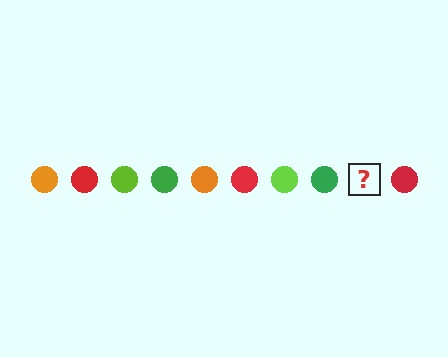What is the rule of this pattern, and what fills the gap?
The rule is that the pattern cycles through orange, red, lime, green circles. The gap should be filled with an orange circle.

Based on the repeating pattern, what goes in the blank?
The blank should be an orange circle.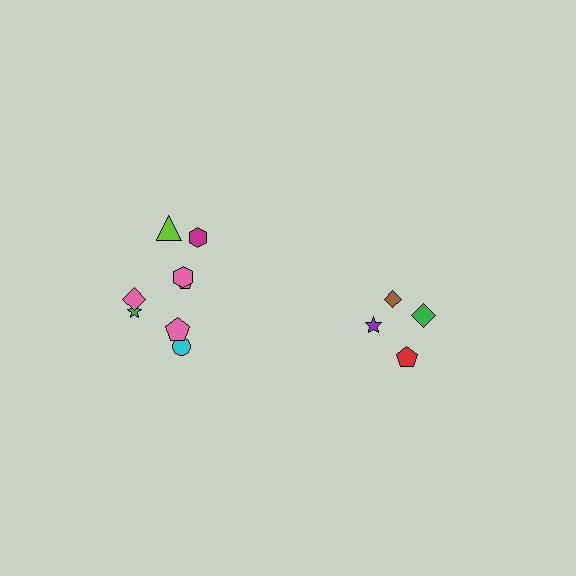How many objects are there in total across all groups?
There are 12 objects.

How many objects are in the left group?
There are 8 objects.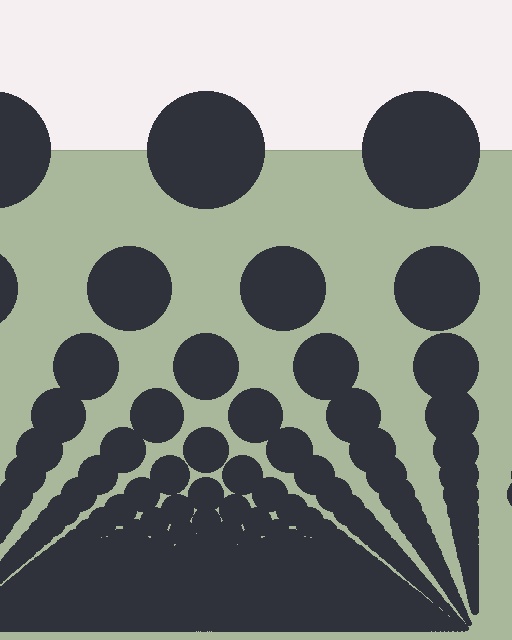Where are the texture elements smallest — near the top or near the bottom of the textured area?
Near the bottom.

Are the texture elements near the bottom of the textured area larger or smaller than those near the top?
Smaller. The gradient is inverted — elements near the bottom are smaller and denser.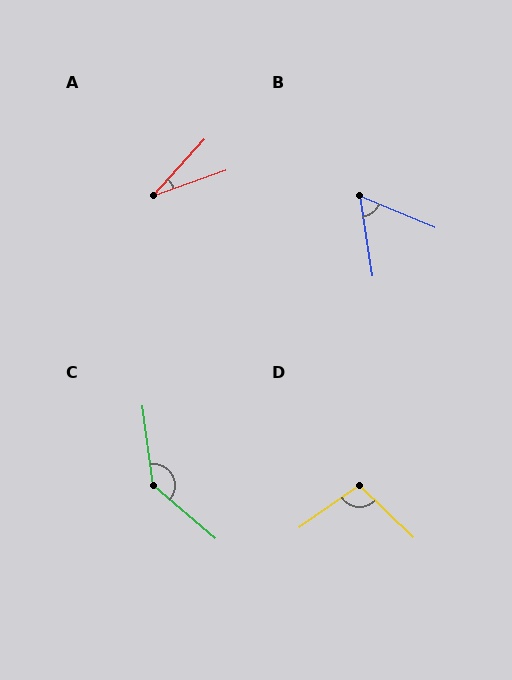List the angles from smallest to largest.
A (28°), B (59°), D (101°), C (138°).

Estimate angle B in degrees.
Approximately 59 degrees.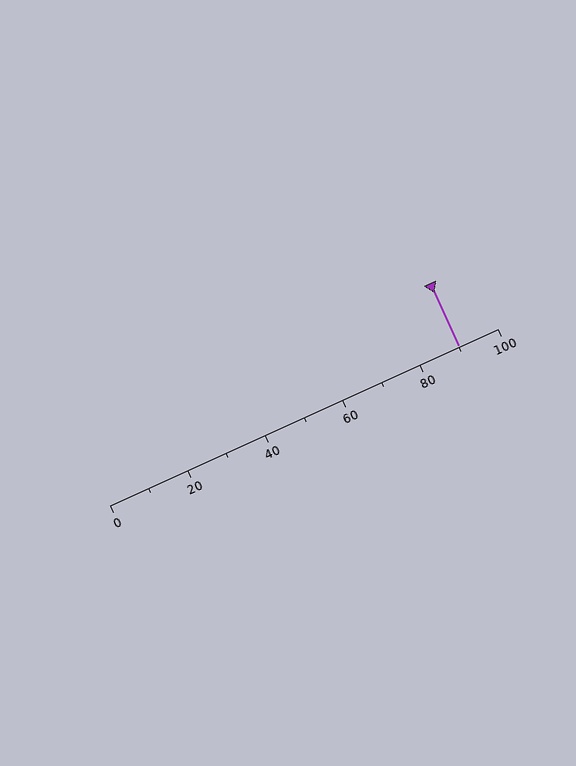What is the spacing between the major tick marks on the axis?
The major ticks are spaced 20 apart.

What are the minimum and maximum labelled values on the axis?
The axis runs from 0 to 100.